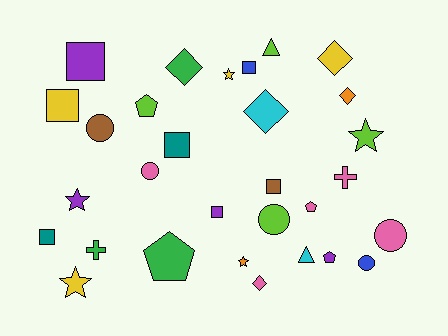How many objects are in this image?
There are 30 objects.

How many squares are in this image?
There are 7 squares.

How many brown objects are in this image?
There are 2 brown objects.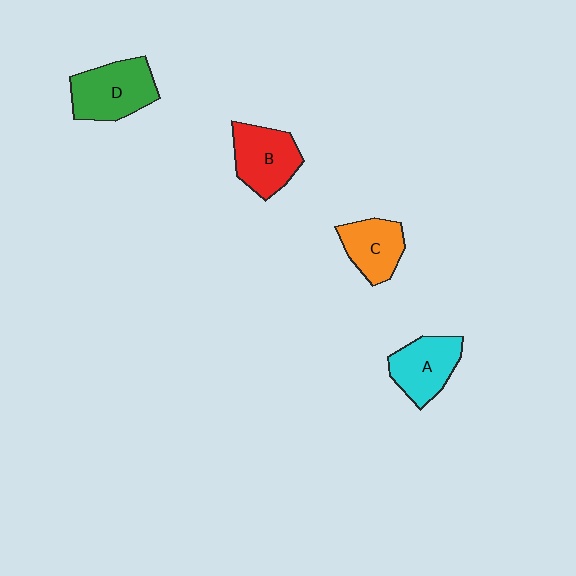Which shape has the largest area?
Shape D (green).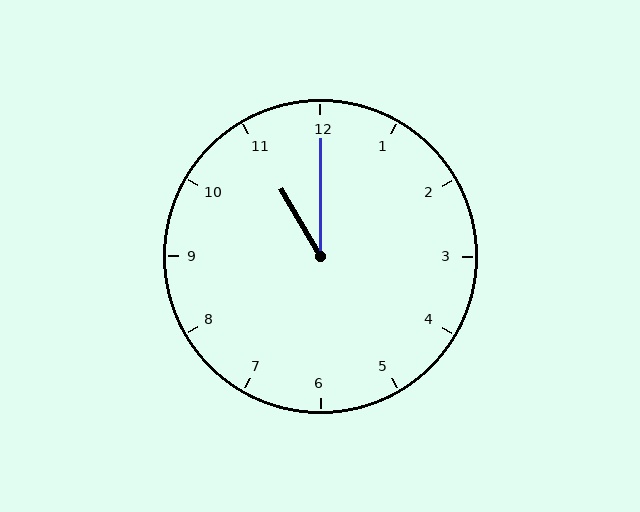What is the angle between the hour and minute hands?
Approximately 30 degrees.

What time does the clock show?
11:00.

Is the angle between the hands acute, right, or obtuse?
It is acute.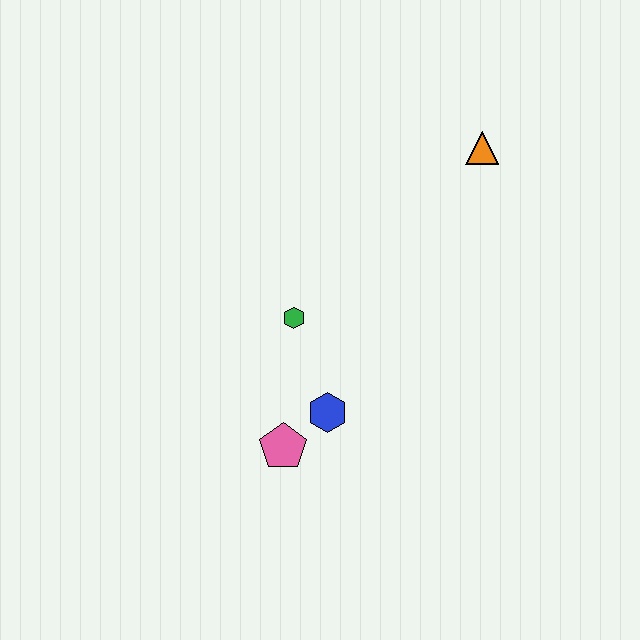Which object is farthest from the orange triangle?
The pink pentagon is farthest from the orange triangle.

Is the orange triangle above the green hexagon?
Yes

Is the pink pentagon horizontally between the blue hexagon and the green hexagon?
No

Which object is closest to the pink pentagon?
The blue hexagon is closest to the pink pentagon.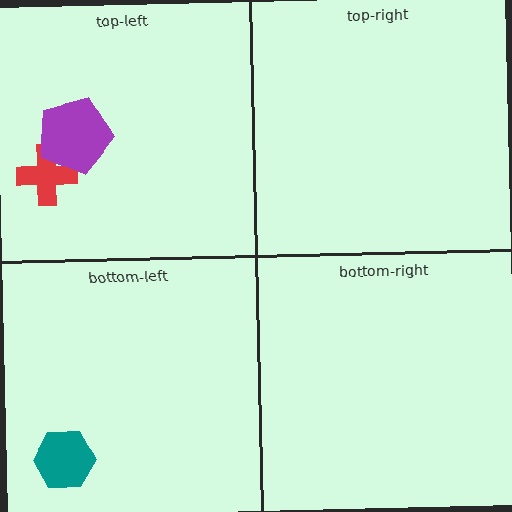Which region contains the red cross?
The top-left region.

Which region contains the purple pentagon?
The top-left region.